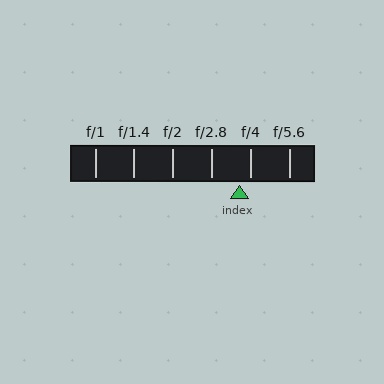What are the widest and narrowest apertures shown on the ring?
The widest aperture shown is f/1 and the narrowest is f/5.6.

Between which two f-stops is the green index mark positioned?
The index mark is between f/2.8 and f/4.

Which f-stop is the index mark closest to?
The index mark is closest to f/4.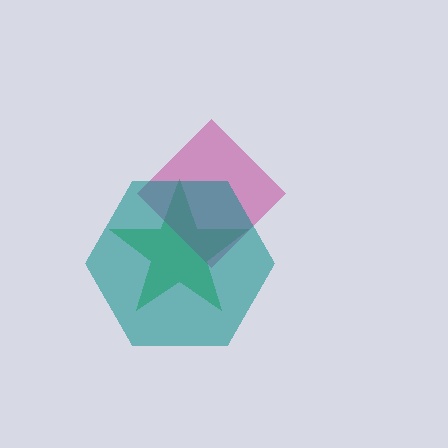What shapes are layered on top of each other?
The layered shapes are: a green star, a magenta diamond, a teal hexagon.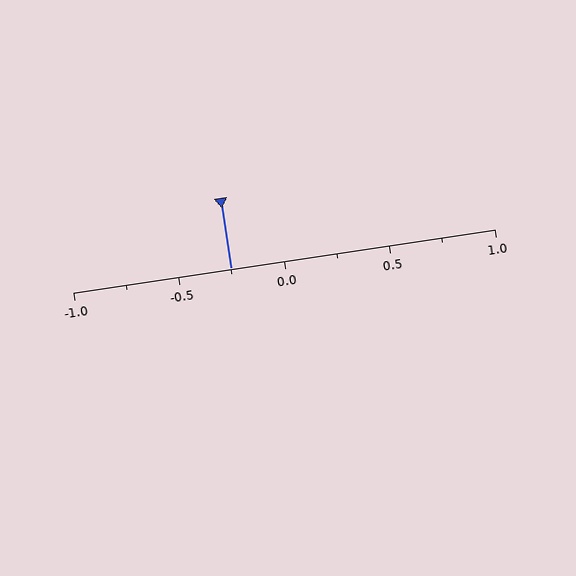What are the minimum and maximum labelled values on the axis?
The axis runs from -1.0 to 1.0.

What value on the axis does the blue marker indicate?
The marker indicates approximately -0.25.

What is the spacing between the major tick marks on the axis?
The major ticks are spaced 0.5 apart.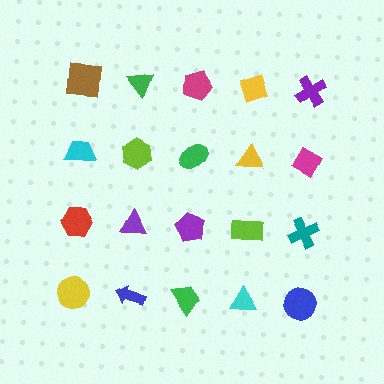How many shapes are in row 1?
5 shapes.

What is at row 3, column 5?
A teal cross.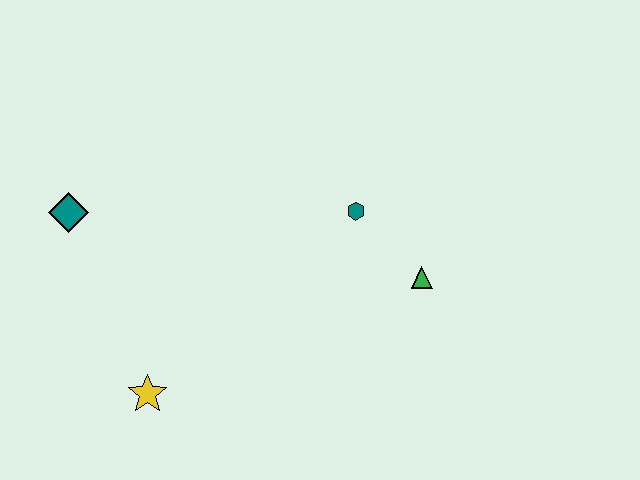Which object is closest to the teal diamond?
The yellow star is closest to the teal diamond.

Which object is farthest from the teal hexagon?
The teal diamond is farthest from the teal hexagon.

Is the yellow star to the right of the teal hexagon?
No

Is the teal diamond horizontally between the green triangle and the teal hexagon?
No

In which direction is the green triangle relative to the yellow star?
The green triangle is to the right of the yellow star.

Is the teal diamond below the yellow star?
No